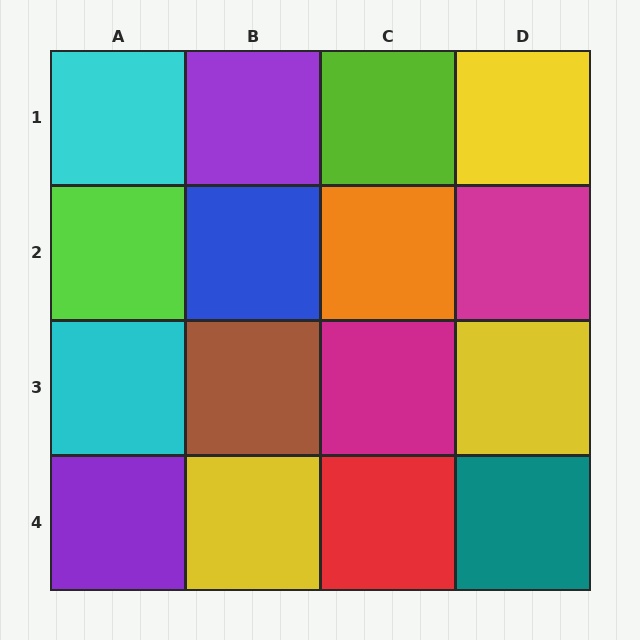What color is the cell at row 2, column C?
Orange.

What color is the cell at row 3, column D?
Yellow.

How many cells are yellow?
3 cells are yellow.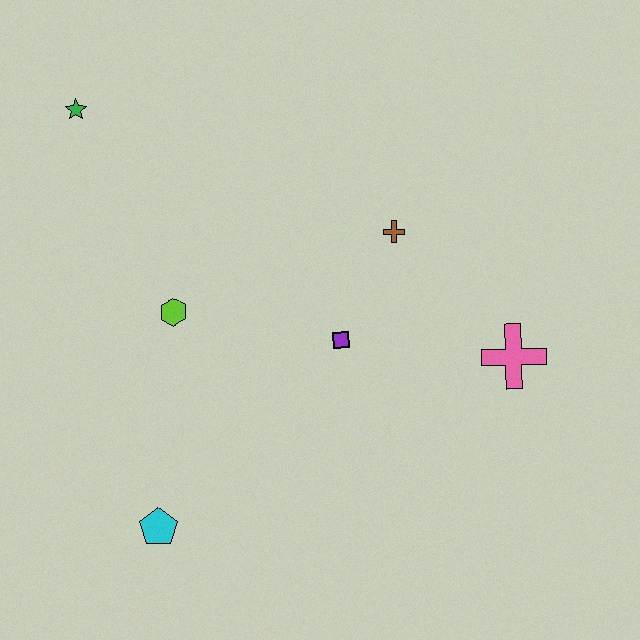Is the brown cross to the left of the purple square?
No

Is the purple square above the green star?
No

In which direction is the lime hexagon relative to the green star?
The lime hexagon is below the green star.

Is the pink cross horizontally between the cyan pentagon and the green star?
No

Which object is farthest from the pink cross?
The green star is farthest from the pink cross.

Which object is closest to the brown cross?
The purple square is closest to the brown cross.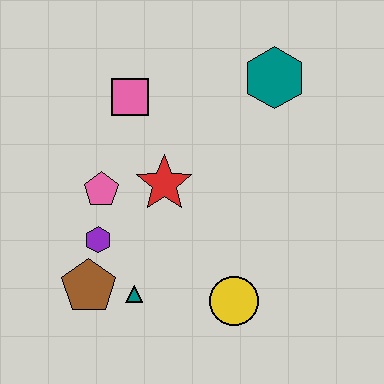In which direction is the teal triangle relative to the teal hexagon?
The teal triangle is below the teal hexagon.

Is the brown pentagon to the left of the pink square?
Yes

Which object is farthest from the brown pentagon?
The teal hexagon is farthest from the brown pentagon.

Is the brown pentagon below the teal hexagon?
Yes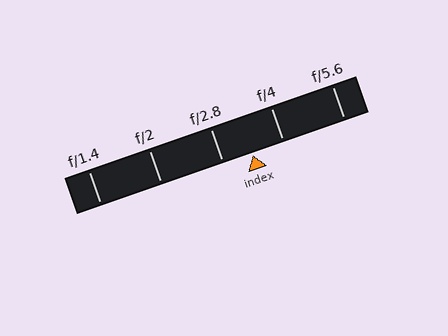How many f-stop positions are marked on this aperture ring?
There are 5 f-stop positions marked.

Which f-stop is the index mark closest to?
The index mark is closest to f/2.8.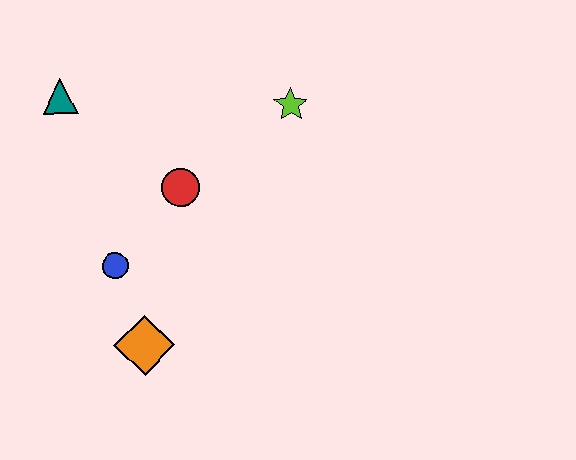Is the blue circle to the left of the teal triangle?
No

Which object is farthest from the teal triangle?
The orange diamond is farthest from the teal triangle.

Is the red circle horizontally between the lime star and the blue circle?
Yes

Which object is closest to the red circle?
The blue circle is closest to the red circle.